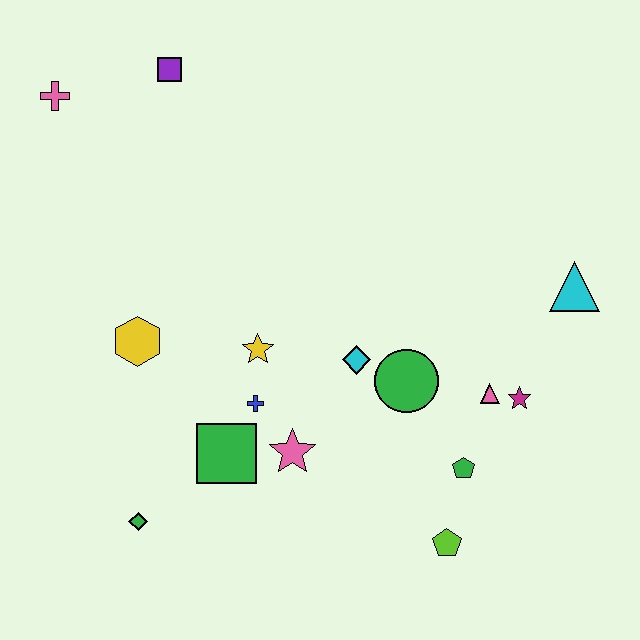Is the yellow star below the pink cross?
Yes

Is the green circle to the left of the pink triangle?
Yes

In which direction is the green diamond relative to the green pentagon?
The green diamond is to the left of the green pentagon.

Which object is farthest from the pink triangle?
The pink cross is farthest from the pink triangle.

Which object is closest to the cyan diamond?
The green circle is closest to the cyan diamond.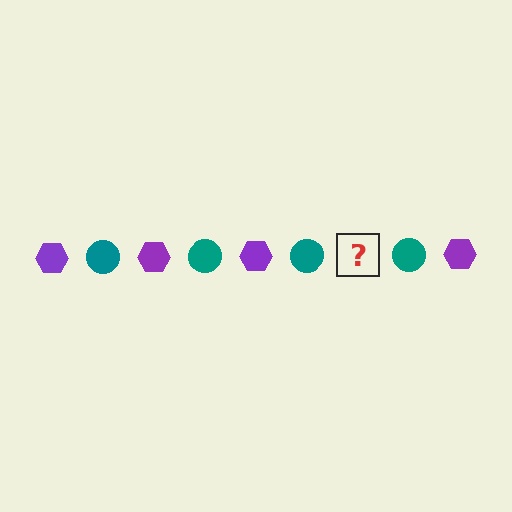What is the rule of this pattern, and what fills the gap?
The rule is that the pattern alternates between purple hexagon and teal circle. The gap should be filled with a purple hexagon.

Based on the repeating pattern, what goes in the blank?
The blank should be a purple hexagon.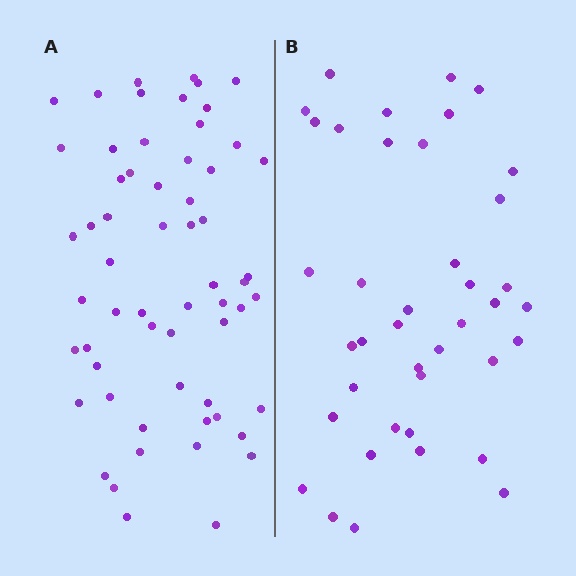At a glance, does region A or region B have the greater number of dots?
Region A (the left region) has more dots.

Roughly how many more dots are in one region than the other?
Region A has approximately 20 more dots than region B.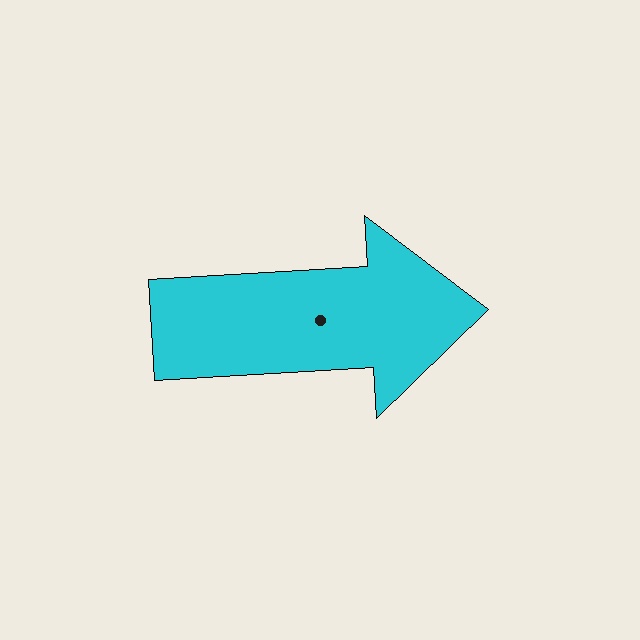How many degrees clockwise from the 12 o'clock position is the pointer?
Approximately 87 degrees.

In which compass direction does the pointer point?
East.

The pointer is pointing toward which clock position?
Roughly 3 o'clock.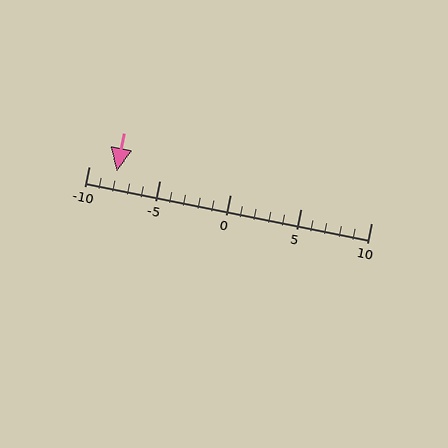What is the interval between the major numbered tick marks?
The major tick marks are spaced 5 units apart.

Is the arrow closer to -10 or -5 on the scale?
The arrow is closer to -10.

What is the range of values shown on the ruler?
The ruler shows values from -10 to 10.